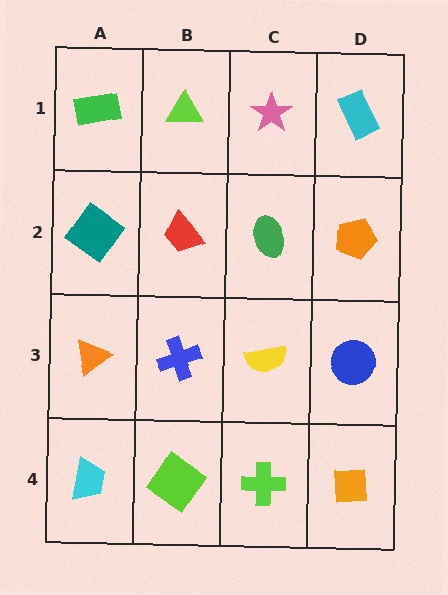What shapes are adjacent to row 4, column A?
An orange triangle (row 3, column A), a lime diamond (row 4, column B).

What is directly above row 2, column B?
A lime triangle.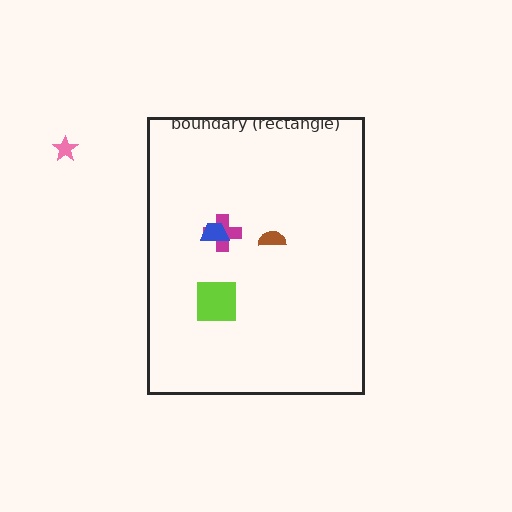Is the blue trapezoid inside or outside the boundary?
Inside.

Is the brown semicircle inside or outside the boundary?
Inside.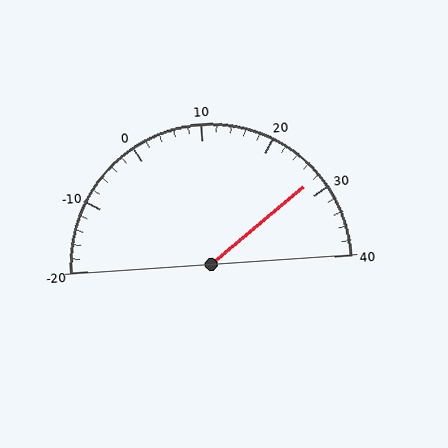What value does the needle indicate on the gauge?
The needle indicates approximately 28.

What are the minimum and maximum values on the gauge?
The gauge ranges from -20 to 40.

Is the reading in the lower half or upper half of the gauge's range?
The reading is in the upper half of the range (-20 to 40).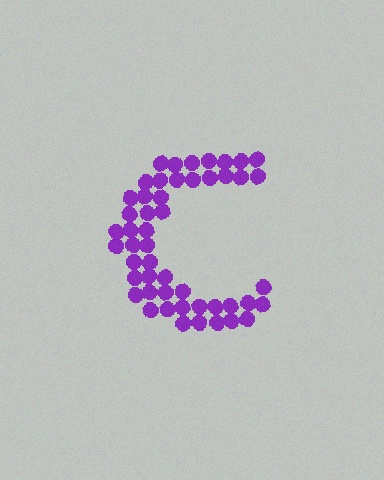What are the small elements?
The small elements are circles.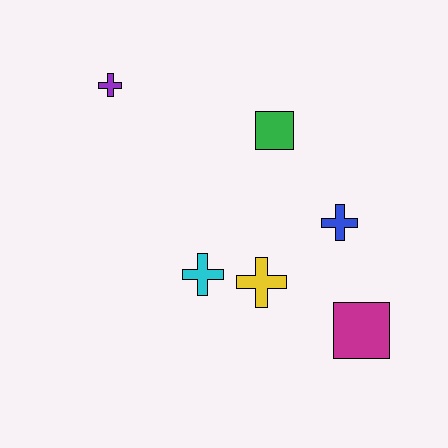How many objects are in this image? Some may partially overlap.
There are 6 objects.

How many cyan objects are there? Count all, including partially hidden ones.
There is 1 cyan object.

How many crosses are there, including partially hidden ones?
There are 4 crosses.